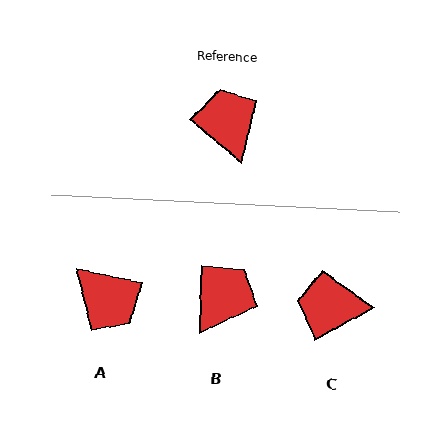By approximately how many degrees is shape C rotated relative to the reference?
Approximately 68 degrees counter-clockwise.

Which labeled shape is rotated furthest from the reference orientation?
A, about 152 degrees away.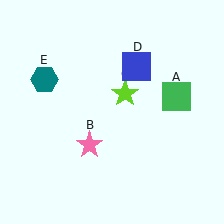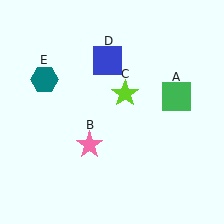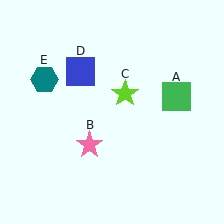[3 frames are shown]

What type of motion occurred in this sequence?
The blue square (object D) rotated counterclockwise around the center of the scene.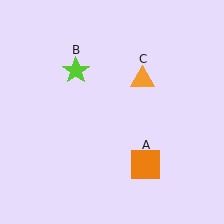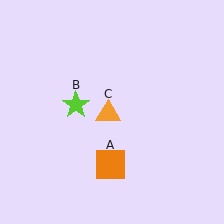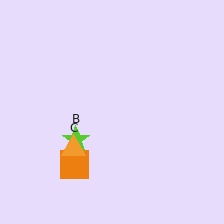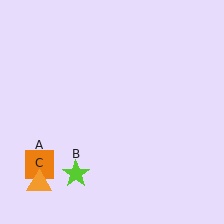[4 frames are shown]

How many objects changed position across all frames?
3 objects changed position: orange square (object A), lime star (object B), orange triangle (object C).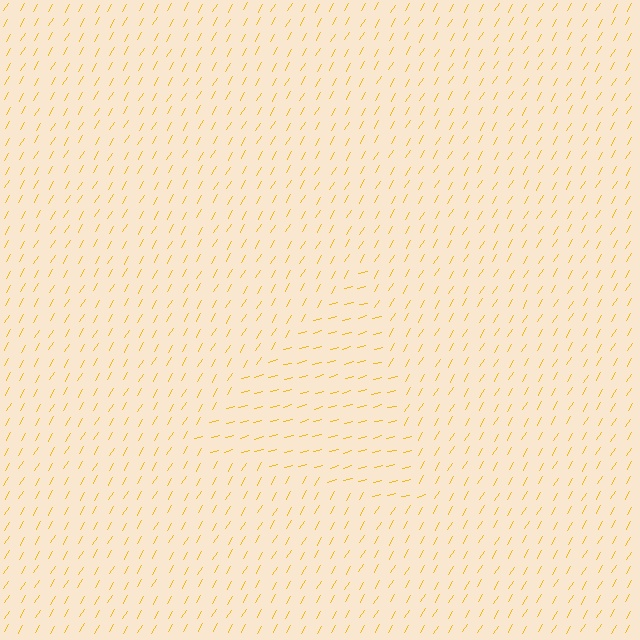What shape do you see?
I see a triangle.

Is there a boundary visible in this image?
Yes, there is a texture boundary formed by a change in line orientation.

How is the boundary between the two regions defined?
The boundary is defined purely by a change in line orientation (approximately 45 degrees difference). All lines are the same color and thickness.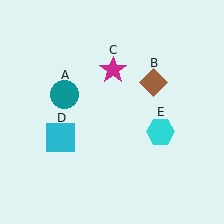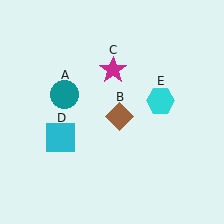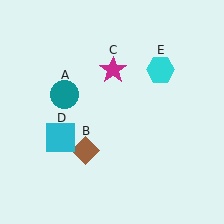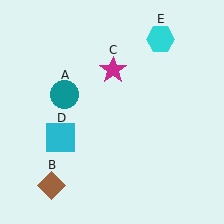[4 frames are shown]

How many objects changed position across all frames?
2 objects changed position: brown diamond (object B), cyan hexagon (object E).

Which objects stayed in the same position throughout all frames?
Teal circle (object A) and magenta star (object C) and cyan square (object D) remained stationary.